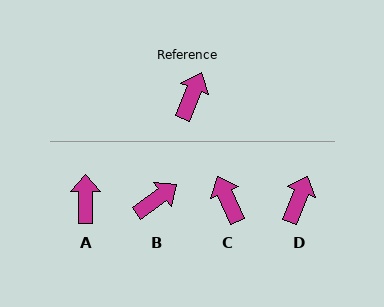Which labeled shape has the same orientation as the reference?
D.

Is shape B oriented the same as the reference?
No, it is off by about 32 degrees.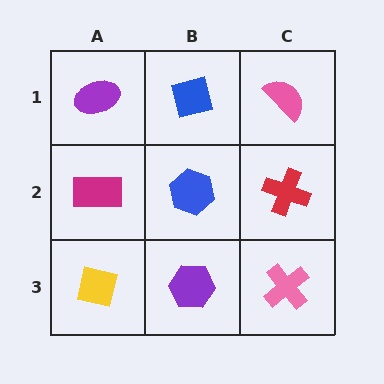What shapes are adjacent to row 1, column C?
A red cross (row 2, column C), a blue square (row 1, column B).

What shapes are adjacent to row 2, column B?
A blue square (row 1, column B), a purple hexagon (row 3, column B), a magenta rectangle (row 2, column A), a red cross (row 2, column C).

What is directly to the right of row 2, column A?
A blue hexagon.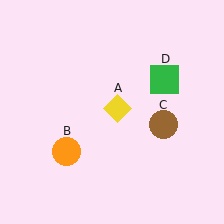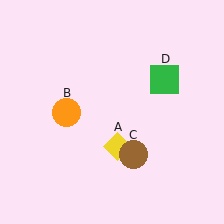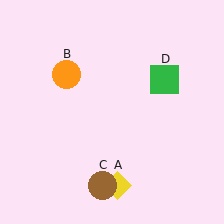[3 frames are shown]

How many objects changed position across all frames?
3 objects changed position: yellow diamond (object A), orange circle (object B), brown circle (object C).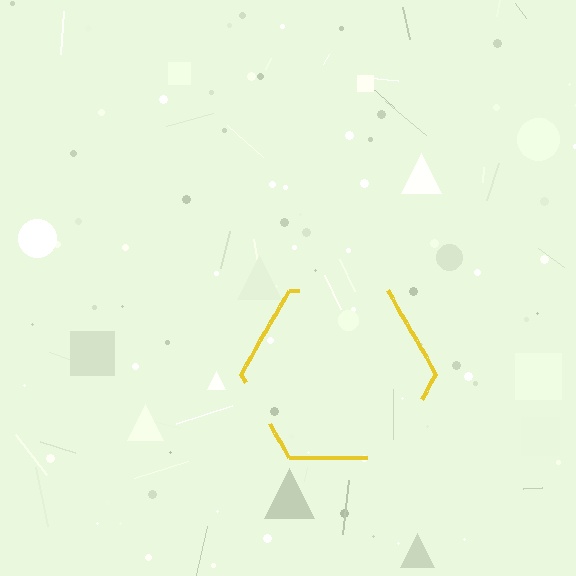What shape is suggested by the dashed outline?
The dashed outline suggests a hexagon.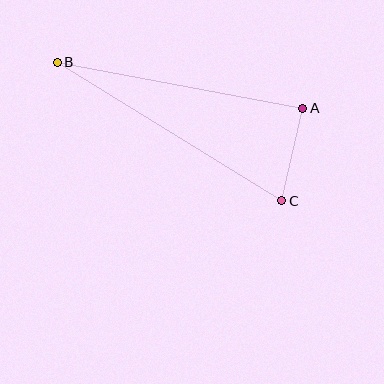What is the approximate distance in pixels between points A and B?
The distance between A and B is approximately 250 pixels.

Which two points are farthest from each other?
Points B and C are farthest from each other.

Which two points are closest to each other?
Points A and C are closest to each other.